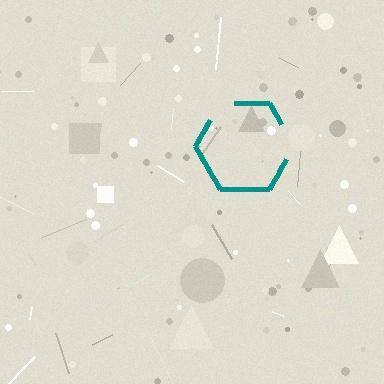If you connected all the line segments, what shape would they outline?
They would outline a hexagon.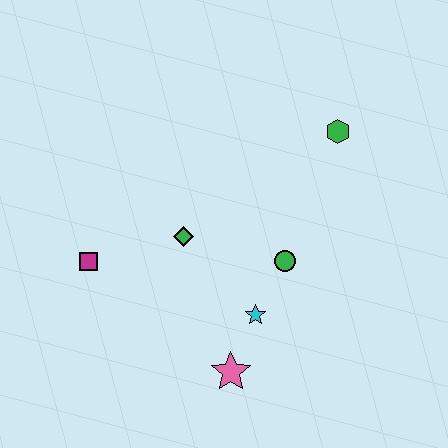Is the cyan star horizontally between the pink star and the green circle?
Yes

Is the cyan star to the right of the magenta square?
Yes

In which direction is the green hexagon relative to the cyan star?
The green hexagon is above the cyan star.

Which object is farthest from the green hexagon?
The magenta square is farthest from the green hexagon.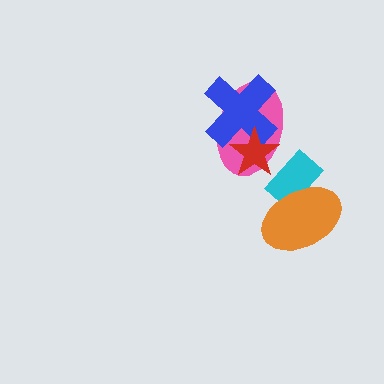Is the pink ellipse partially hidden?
Yes, it is partially covered by another shape.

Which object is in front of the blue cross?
The red star is in front of the blue cross.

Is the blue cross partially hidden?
Yes, it is partially covered by another shape.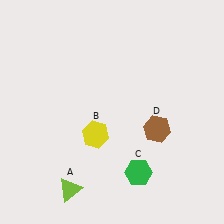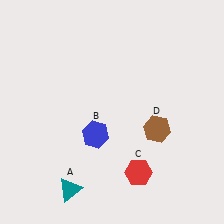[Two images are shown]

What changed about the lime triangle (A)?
In Image 1, A is lime. In Image 2, it changed to teal.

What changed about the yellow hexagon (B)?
In Image 1, B is yellow. In Image 2, it changed to blue.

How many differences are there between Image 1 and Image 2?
There are 3 differences between the two images.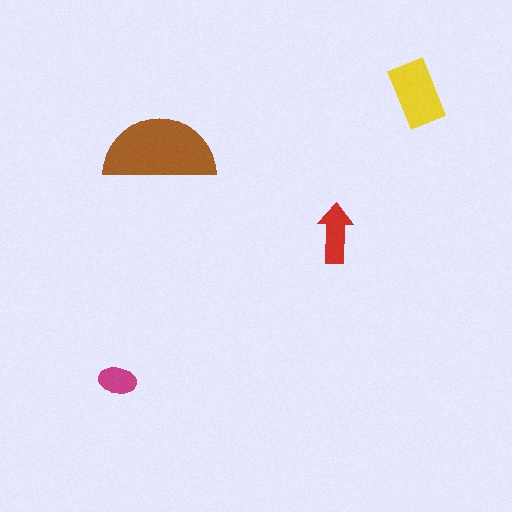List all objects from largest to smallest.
The brown semicircle, the yellow rectangle, the red arrow, the magenta ellipse.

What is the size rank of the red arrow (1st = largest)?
3rd.